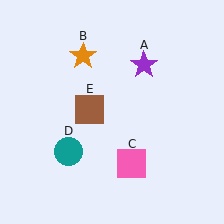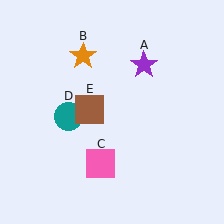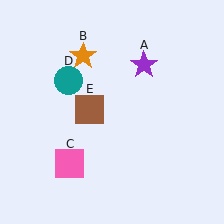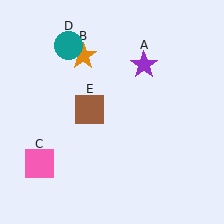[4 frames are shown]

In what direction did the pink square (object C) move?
The pink square (object C) moved left.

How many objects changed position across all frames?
2 objects changed position: pink square (object C), teal circle (object D).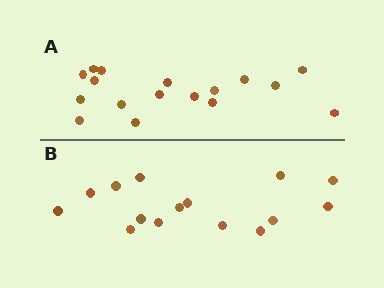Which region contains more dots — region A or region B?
Region A (the top region) has more dots.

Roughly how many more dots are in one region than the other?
Region A has just a few more — roughly 2 or 3 more dots than region B.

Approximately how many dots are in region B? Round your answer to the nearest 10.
About 20 dots. (The exact count is 15, which rounds to 20.)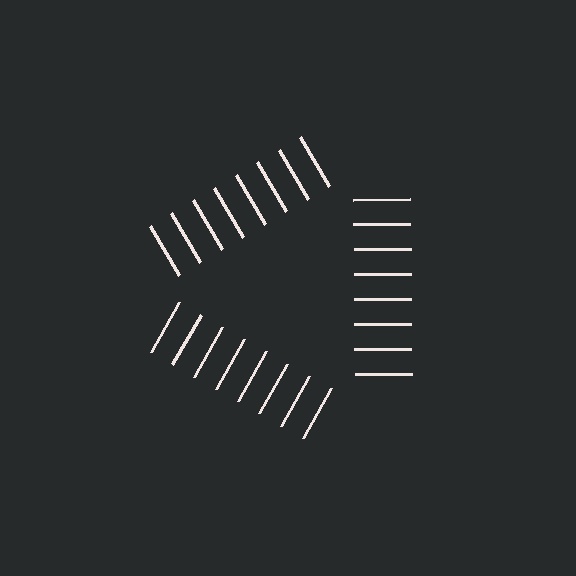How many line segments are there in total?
24 — 8 along each of the 3 edges.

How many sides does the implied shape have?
3 sides — the line-ends trace a triangle.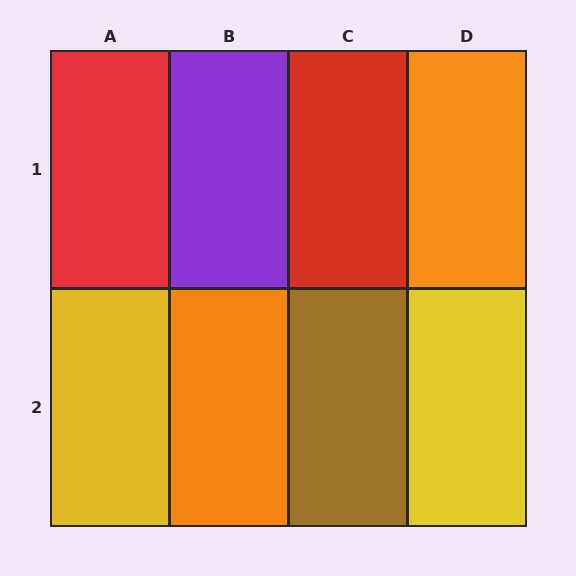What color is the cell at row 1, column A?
Red.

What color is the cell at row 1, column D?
Orange.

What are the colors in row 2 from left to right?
Yellow, orange, brown, yellow.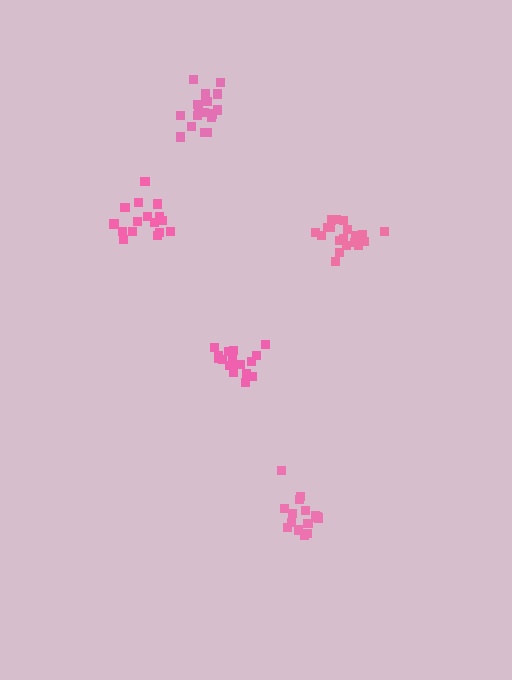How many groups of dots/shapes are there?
There are 5 groups.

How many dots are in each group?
Group 1: 18 dots, Group 2: 15 dots, Group 3: 20 dots, Group 4: 16 dots, Group 5: 19 dots (88 total).